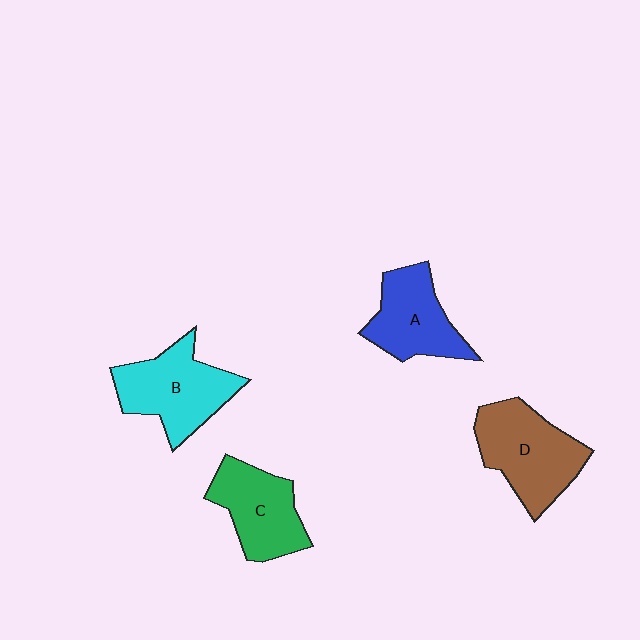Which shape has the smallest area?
Shape A (blue).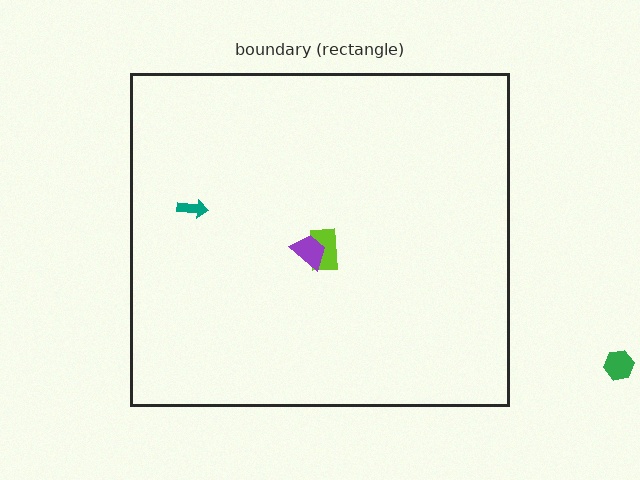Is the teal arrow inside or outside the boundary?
Inside.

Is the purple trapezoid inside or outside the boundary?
Inside.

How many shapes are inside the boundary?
3 inside, 1 outside.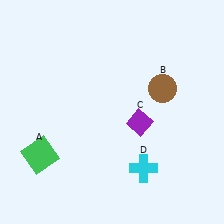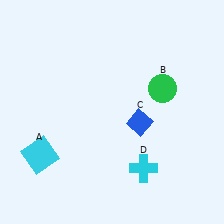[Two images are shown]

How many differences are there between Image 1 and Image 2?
There are 3 differences between the two images.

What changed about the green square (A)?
In Image 1, A is green. In Image 2, it changed to cyan.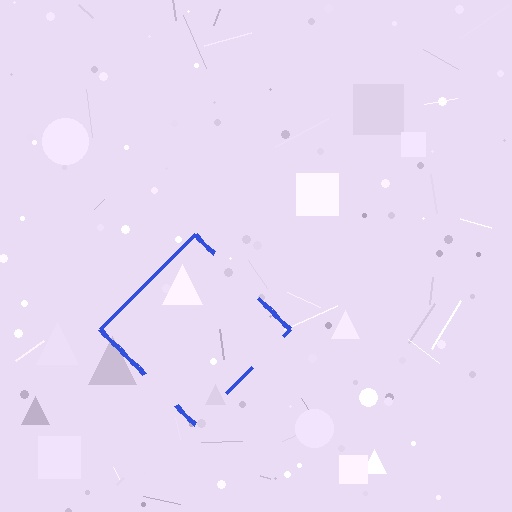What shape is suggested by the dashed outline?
The dashed outline suggests a diamond.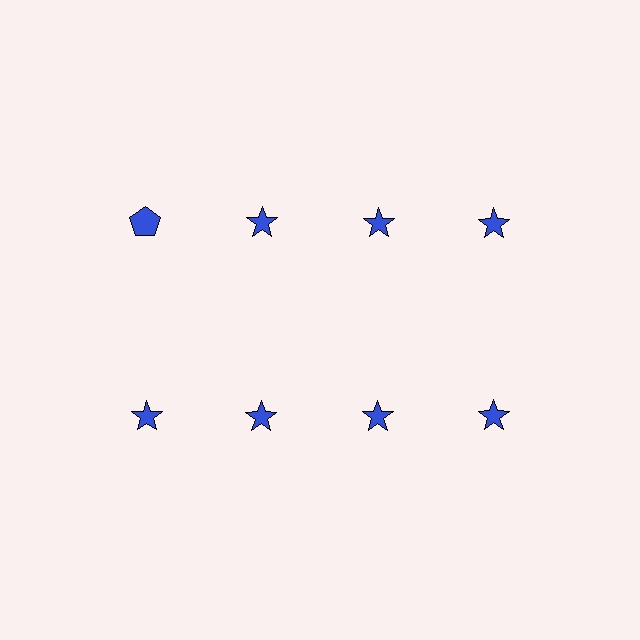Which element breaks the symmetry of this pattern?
The blue pentagon in the top row, leftmost column breaks the symmetry. All other shapes are blue stars.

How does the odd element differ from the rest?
It has a different shape: pentagon instead of star.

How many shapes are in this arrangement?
There are 8 shapes arranged in a grid pattern.